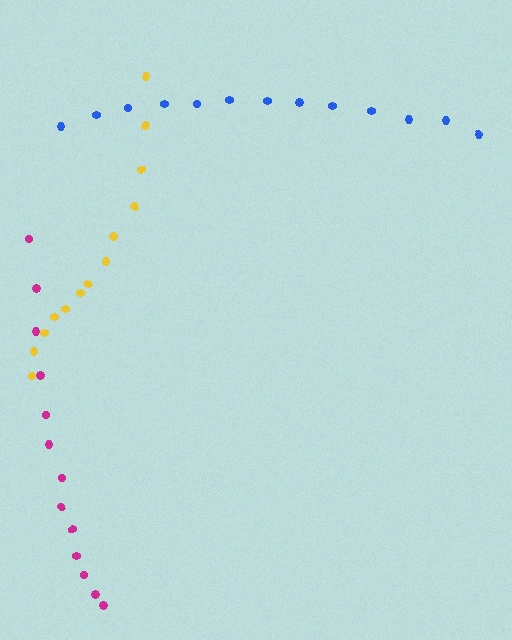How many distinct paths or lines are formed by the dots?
There are 3 distinct paths.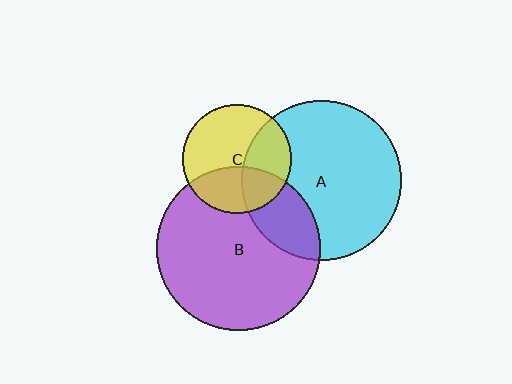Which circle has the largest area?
Circle B (purple).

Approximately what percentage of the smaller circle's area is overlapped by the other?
Approximately 35%.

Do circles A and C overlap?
Yes.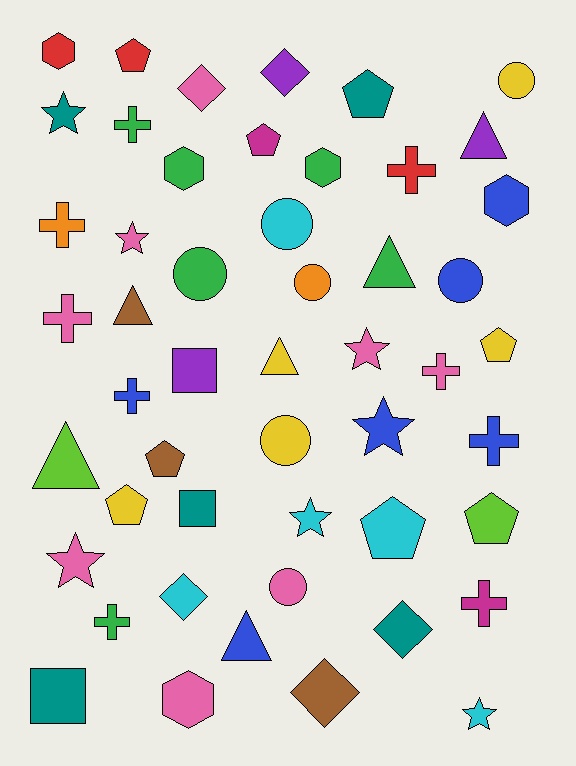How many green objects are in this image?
There are 6 green objects.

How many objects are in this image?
There are 50 objects.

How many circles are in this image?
There are 7 circles.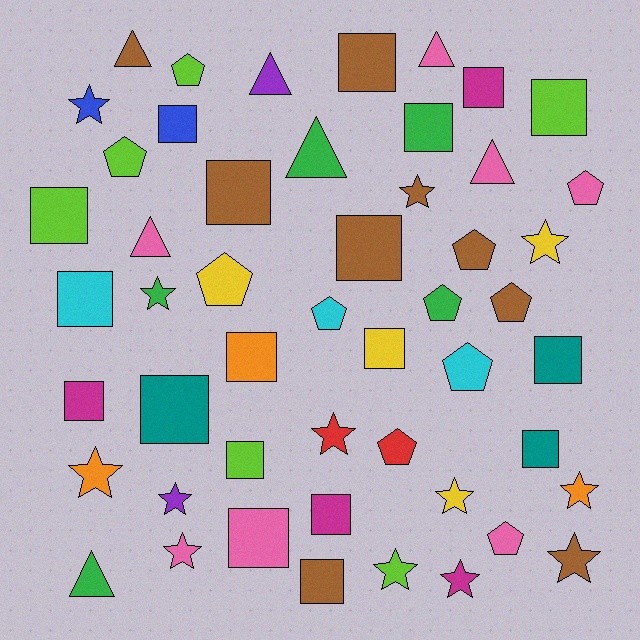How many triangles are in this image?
There are 7 triangles.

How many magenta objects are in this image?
There are 4 magenta objects.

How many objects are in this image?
There are 50 objects.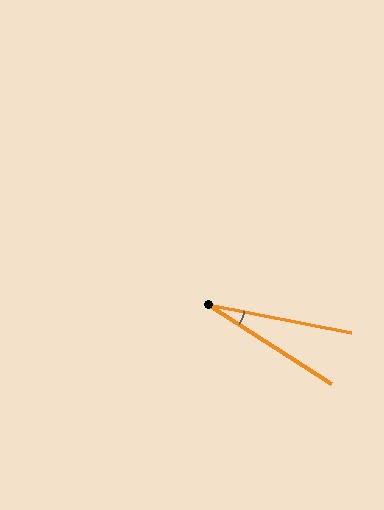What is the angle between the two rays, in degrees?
Approximately 22 degrees.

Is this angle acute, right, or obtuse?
It is acute.